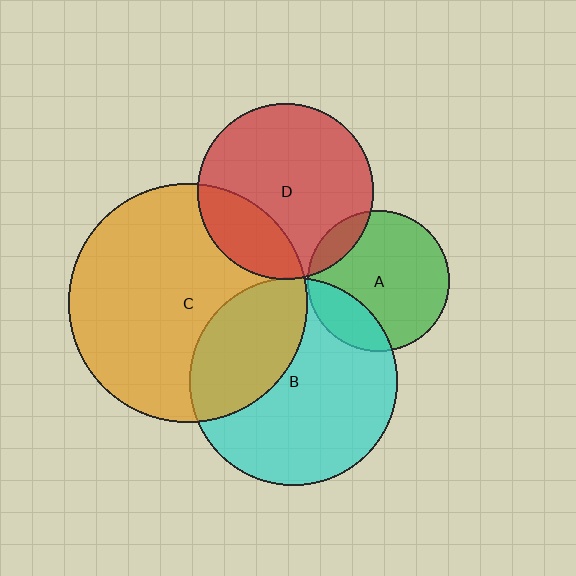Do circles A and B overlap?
Yes.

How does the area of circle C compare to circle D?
Approximately 1.9 times.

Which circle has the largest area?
Circle C (orange).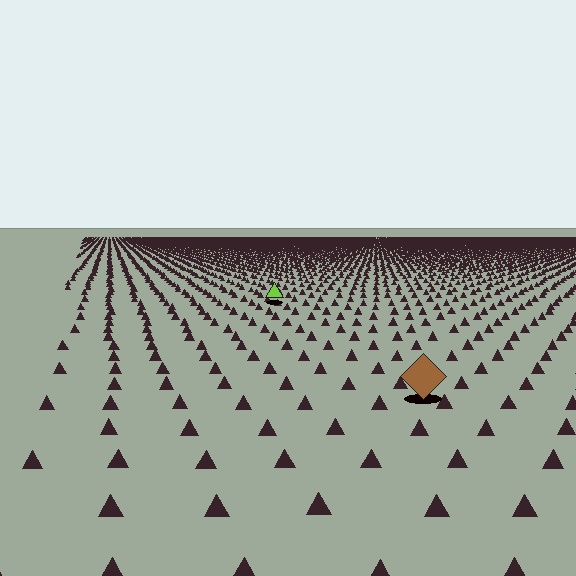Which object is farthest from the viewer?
The lime triangle is farthest from the viewer. It appears smaller and the ground texture around it is denser.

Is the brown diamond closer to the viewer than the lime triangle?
Yes. The brown diamond is closer — you can tell from the texture gradient: the ground texture is coarser near it.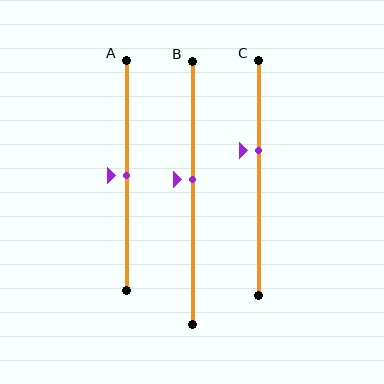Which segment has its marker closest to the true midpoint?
Segment A has its marker closest to the true midpoint.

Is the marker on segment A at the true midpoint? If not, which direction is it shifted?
Yes, the marker on segment A is at the true midpoint.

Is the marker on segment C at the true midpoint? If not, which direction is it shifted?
No, the marker on segment C is shifted upward by about 12% of the segment length.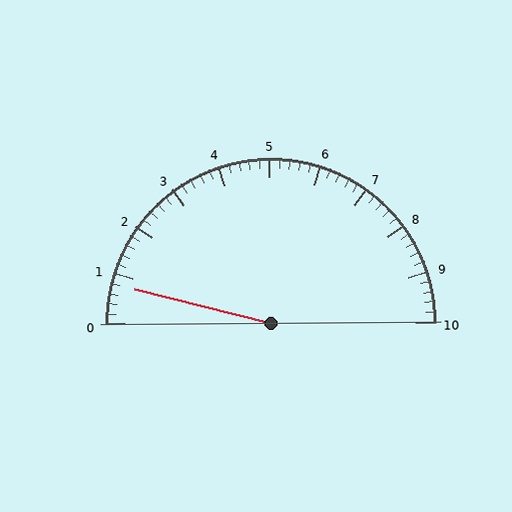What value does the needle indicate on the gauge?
The needle indicates approximately 0.8.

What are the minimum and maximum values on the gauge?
The gauge ranges from 0 to 10.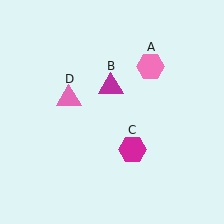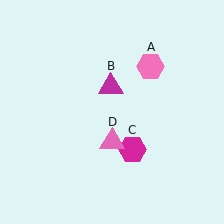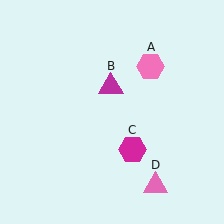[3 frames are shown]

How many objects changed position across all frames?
1 object changed position: pink triangle (object D).